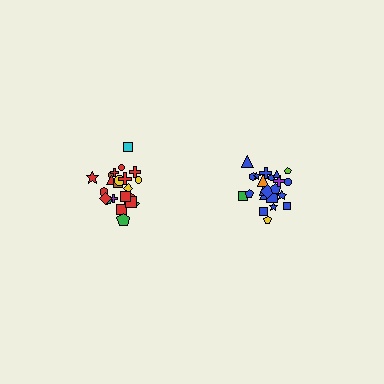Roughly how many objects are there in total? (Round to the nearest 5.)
Roughly 45 objects in total.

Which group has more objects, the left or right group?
The left group.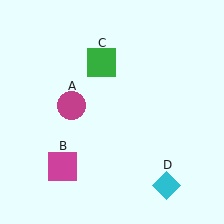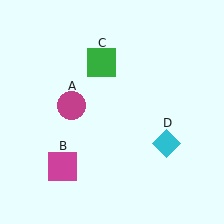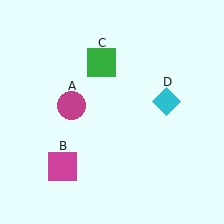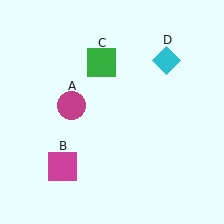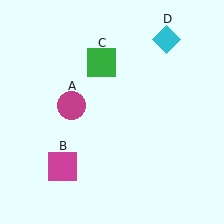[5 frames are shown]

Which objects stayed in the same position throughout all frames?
Magenta circle (object A) and magenta square (object B) and green square (object C) remained stationary.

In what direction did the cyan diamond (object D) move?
The cyan diamond (object D) moved up.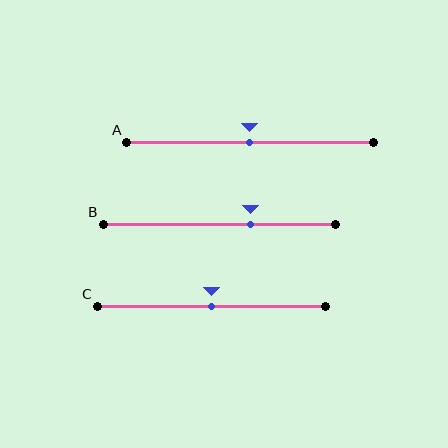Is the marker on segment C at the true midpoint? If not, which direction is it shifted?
Yes, the marker on segment C is at the true midpoint.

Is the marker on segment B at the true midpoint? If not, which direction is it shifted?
No, the marker on segment B is shifted to the right by about 13% of the segment length.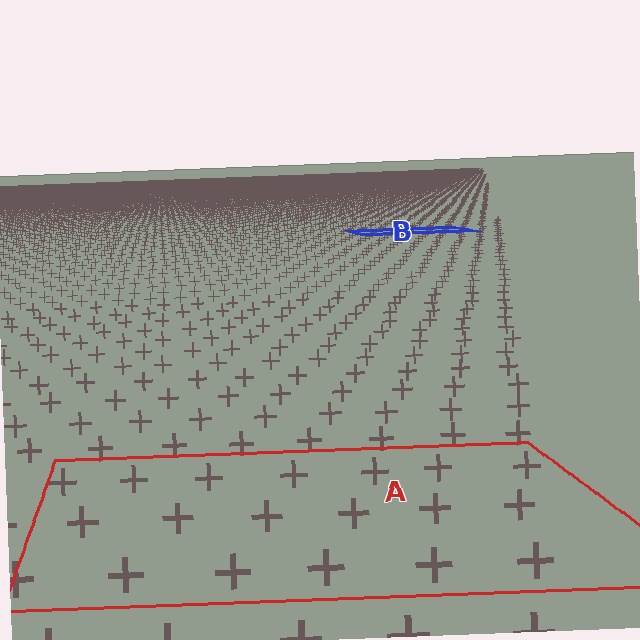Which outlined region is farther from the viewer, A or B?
Region B is farther from the viewer — the texture elements inside it appear smaller and more densely packed.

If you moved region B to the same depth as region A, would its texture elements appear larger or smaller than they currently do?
They would appear larger. At a closer depth, the same texture elements are projected at a bigger on-screen size.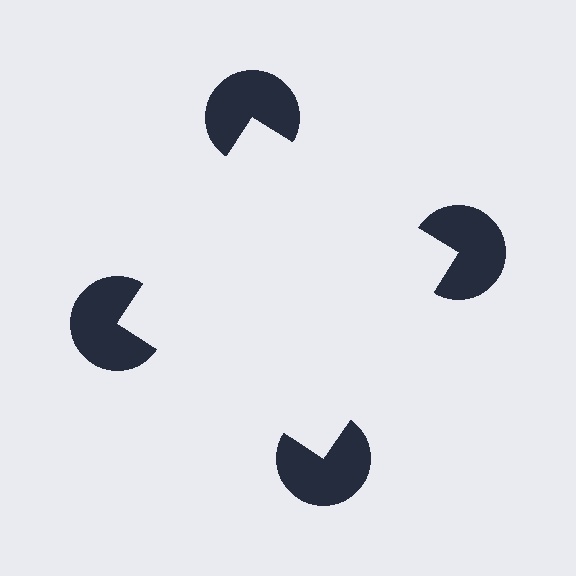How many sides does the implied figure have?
4 sides.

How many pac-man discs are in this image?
There are 4 — one at each vertex of the illusory square.